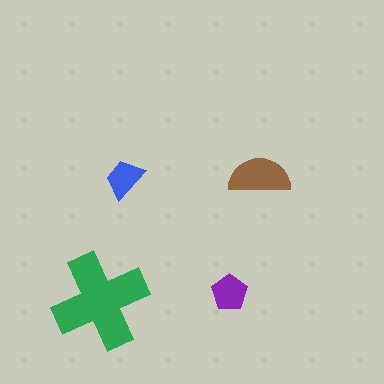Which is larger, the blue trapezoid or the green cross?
The green cross.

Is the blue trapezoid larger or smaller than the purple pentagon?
Smaller.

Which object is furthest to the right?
The brown semicircle is rightmost.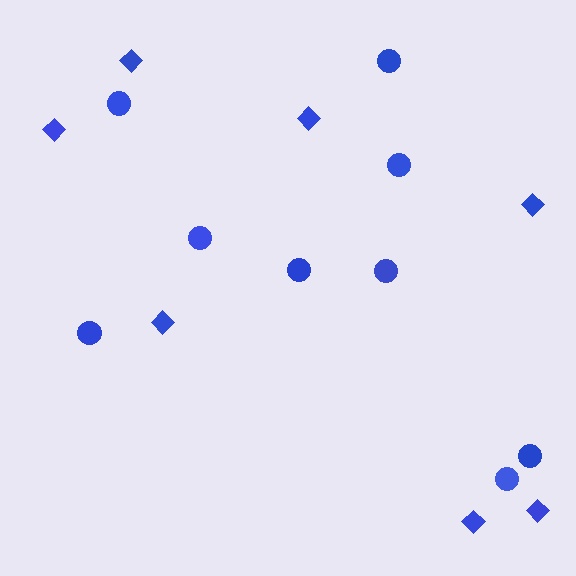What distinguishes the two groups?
There are 2 groups: one group of circles (9) and one group of diamonds (7).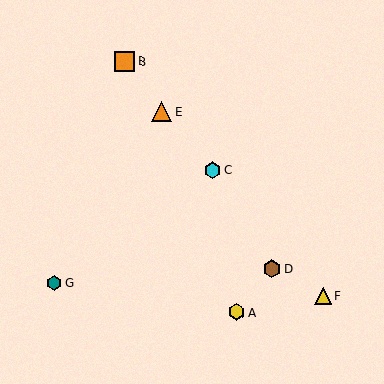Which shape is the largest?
The orange square (labeled B) is the largest.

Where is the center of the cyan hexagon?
The center of the cyan hexagon is at (213, 171).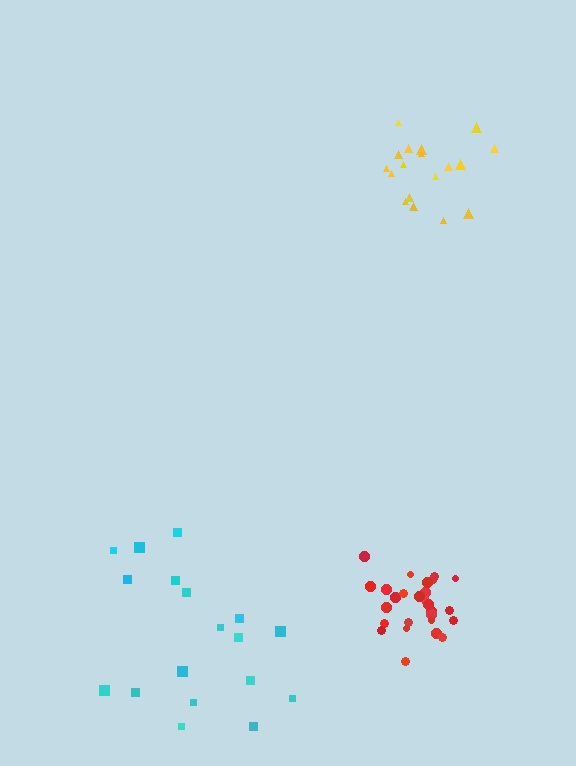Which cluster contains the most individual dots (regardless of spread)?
Red (28).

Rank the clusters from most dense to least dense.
red, yellow, cyan.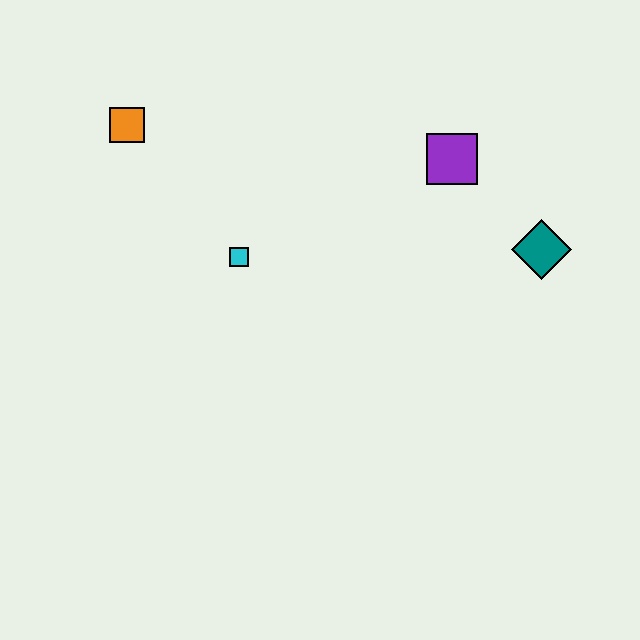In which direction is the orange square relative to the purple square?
The orange square is to the left of the purple square.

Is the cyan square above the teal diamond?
No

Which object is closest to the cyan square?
The orange square is closest to the cyan square.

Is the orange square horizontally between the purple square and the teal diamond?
No